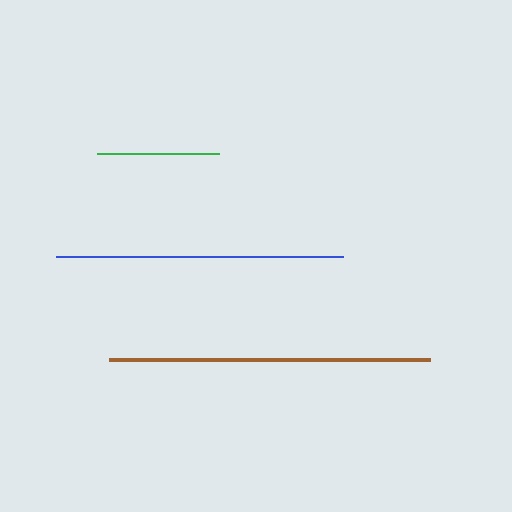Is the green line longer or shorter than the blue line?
The blue line is longer than the green line.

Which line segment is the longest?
The brown line is the longest at approximately 321 pixels.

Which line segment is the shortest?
The green line is the shortest at approximately 123 pixels.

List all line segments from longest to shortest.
From longest to shortest: brown, blue, green.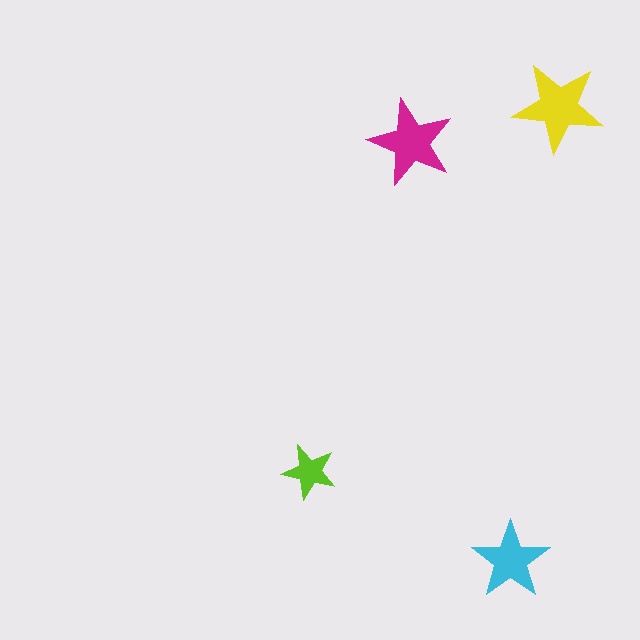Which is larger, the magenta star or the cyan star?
The magenta one.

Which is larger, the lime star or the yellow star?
The yellow one.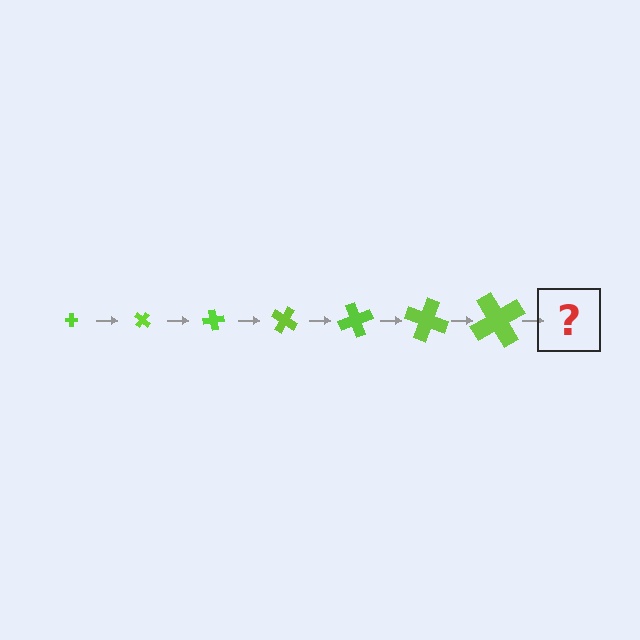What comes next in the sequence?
The next element should be a cross, larger than the previous one and rotated 280 degrees from the start.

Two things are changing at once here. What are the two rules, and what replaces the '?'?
The two rules are that the cross grows larger each step and it rotates 40 degrees each step. The '?' should be a cross, larger than the previous one and rotated 280 degrees from the start.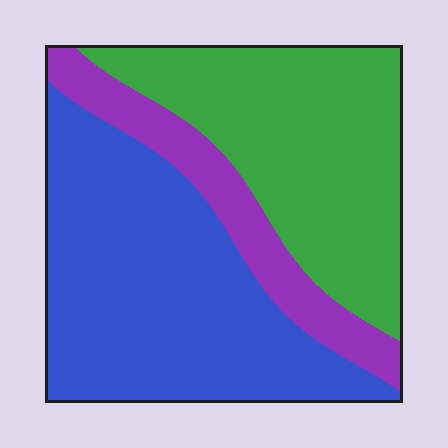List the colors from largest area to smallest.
From largest to smallest: blue, green, purple.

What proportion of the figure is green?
Green takes up between a quarter and a half of the figure.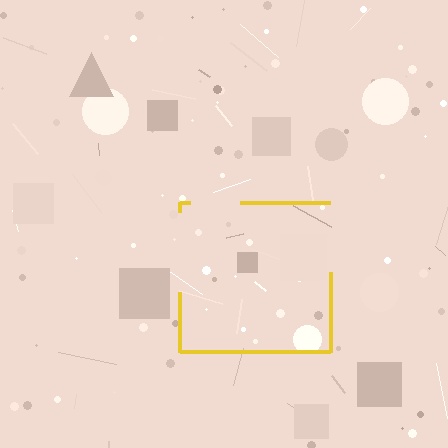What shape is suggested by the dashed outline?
The dashed outline suggests a square.